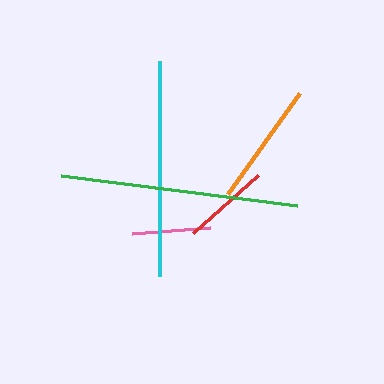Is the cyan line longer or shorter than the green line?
The green line is longer than the cyan line.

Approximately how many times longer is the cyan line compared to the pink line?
The cyan line is approximately 2.7 times the length of the pink line.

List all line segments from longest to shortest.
From longest to shortest: green, cyan, orange, red, pink.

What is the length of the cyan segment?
The cyan segment is approximately 214 pixels long.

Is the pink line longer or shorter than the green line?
The green line is longer than the pink line.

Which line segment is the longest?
The green line is the longest at approximately 238 pixels.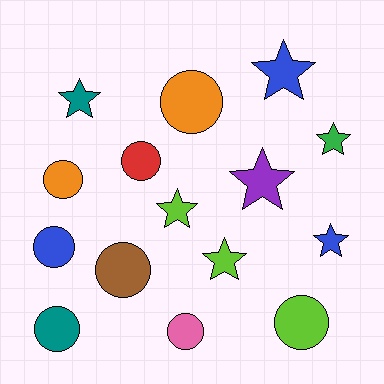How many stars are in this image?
There are 7 stars.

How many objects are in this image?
There are 15 objects.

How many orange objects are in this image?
There are 2 orange objects.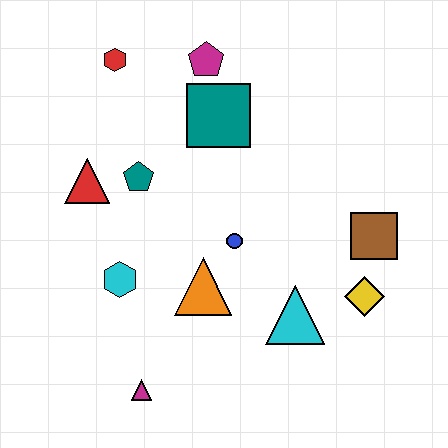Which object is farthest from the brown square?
The red hexagon is farthest from the brown square.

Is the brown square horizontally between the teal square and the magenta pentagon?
No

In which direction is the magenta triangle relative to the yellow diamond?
The magenta triangle is to the left of the yellow diamond.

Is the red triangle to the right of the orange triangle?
No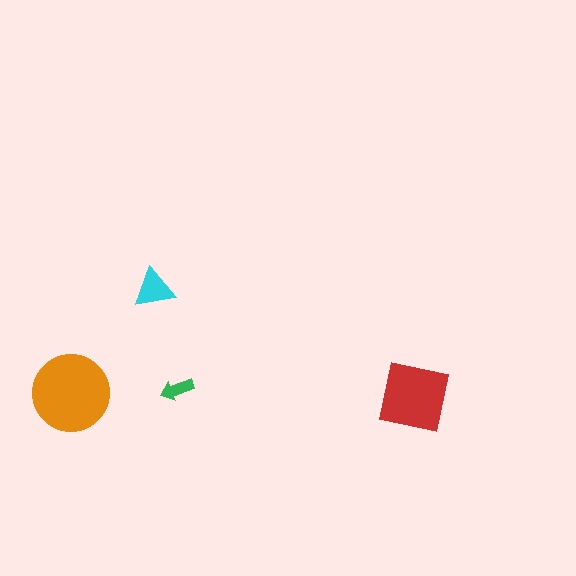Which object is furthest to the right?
The red square is rightmost.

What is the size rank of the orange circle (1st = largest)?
1st.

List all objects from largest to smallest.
The orange circle, the red square, the cyan triangle, the green arrow.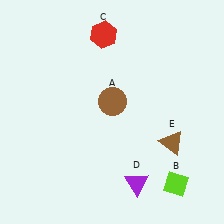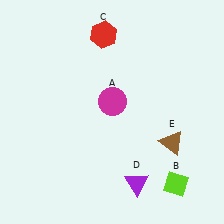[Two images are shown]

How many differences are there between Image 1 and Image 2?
There is 1 difference between the two images.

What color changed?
The circle (A) changed from brown in Image 1 to magenta in Image 2.